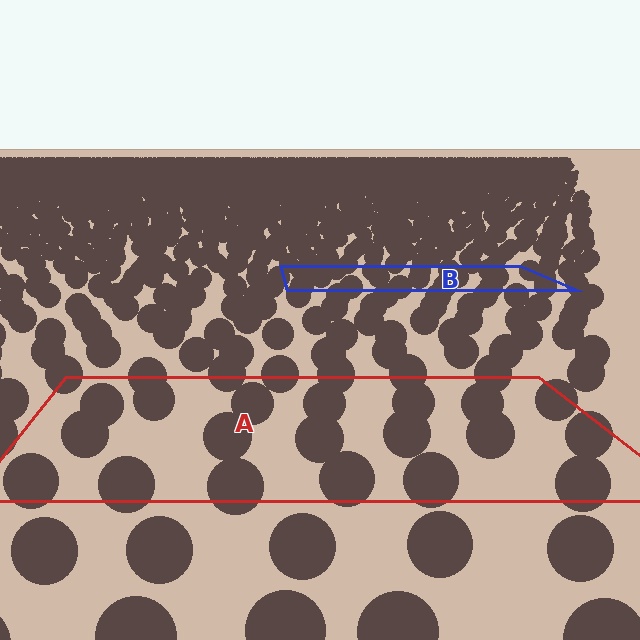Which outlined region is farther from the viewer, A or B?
Region B is farther from the viewer — the texture elements inside it appear smaller and more densely packed.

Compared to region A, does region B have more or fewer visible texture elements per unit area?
Region B has more texture elements per unit area — they are packed more densely because it is farther away.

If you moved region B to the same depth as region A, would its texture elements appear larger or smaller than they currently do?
They would appear larger. At a closer depth, the same texture elements are projected at a bigger on-screen size.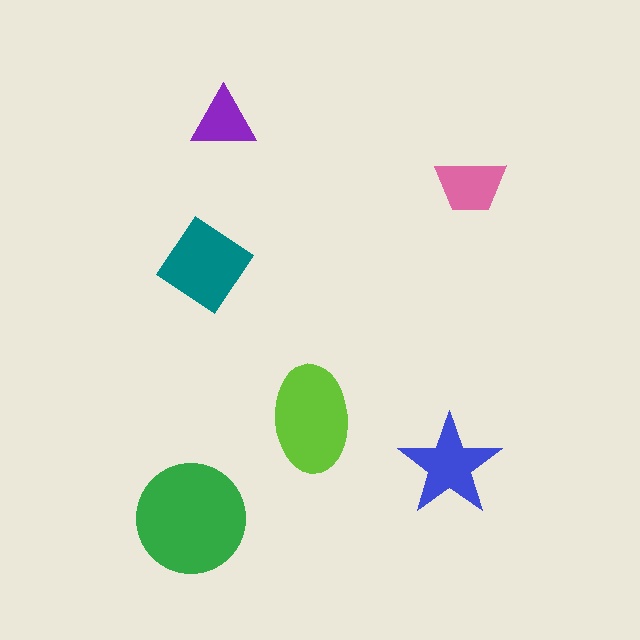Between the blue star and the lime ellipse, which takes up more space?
The lime ellipse.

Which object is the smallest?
The purple triangle.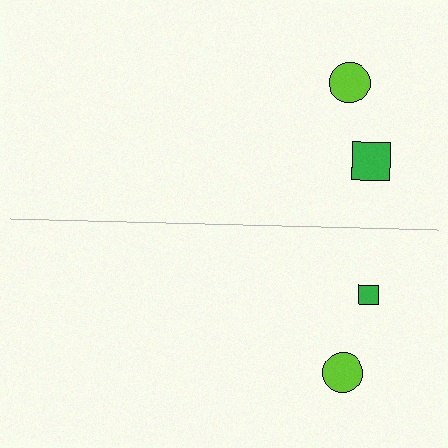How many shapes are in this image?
There are 4 shapes in this image.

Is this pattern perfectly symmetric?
No, the pattern is not perfectly symmetric. The green square on the bottom side has a different size than its mirror counterpart.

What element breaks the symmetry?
The green square on the bottom side has a different size than its mirror counterpart.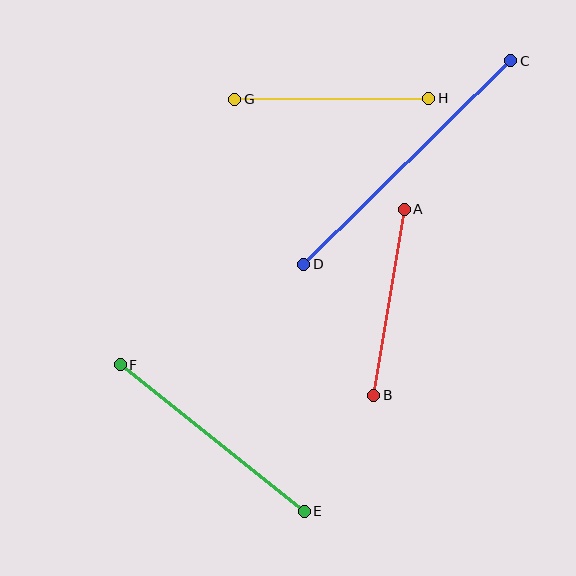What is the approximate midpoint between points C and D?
The midpoint is at approximately (407, 162) pixels.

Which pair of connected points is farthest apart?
Points C and D are farthest apart.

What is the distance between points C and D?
The distance is approximately 290 pixels.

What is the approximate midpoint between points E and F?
The midpoint is at approximately (212, 438) pixels.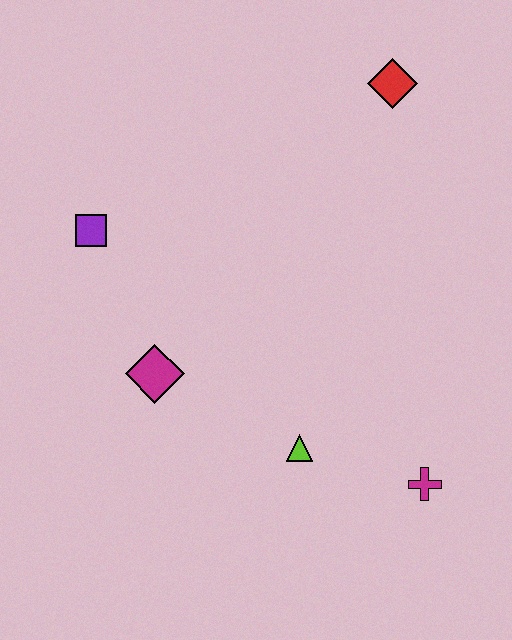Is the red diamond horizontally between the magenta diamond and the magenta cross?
Yes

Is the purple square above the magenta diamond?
Yes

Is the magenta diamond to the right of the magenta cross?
No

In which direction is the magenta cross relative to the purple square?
The magenta cross is to the right of the purple square.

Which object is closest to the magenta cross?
The lime triangle is closest to the magenta cross.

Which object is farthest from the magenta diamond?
The red diamond is farthest from the magenta diamond.